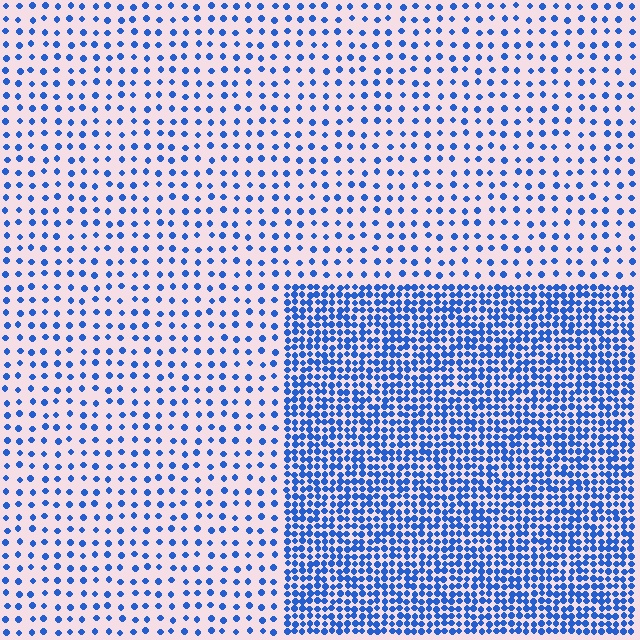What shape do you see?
I see a rectangle.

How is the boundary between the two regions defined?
The boundary is defined by a change in element density (approximately 2.9x ratio). All elements are the same color, size, and shape.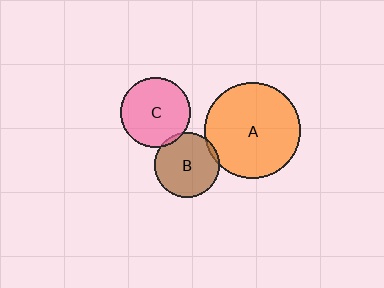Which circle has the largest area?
Circle A (orange).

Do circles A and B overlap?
Yes.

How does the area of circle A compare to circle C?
Approximately 1.9 times.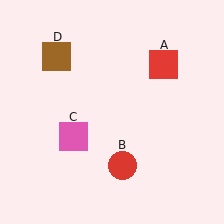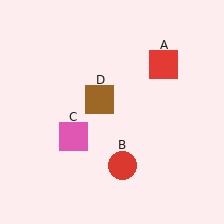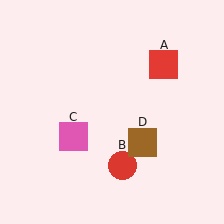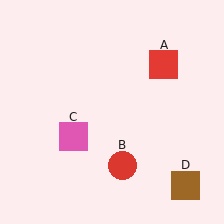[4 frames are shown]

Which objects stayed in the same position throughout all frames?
Red square (object A) and red circle (object B) and pink square (object C) remained stationary.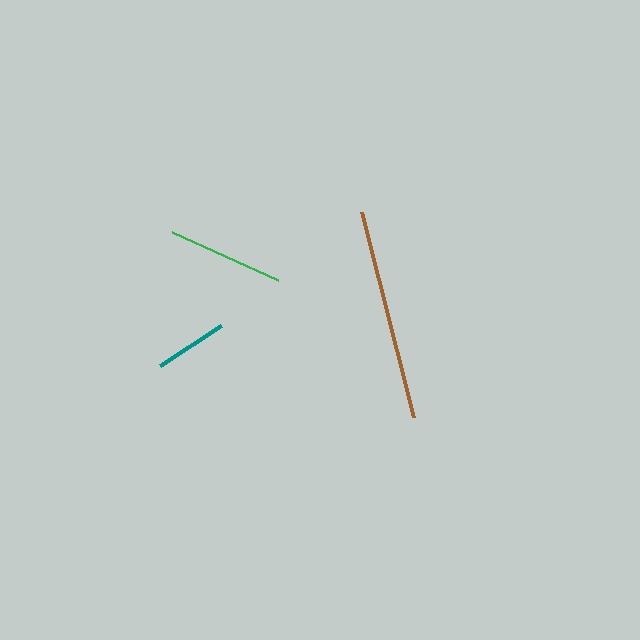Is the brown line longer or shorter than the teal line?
The brown line is longer than the teal line.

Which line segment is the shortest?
The teal line is the shortest at approximately 73 pixels.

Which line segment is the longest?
The brown line is the longest at approximately 212 pixels.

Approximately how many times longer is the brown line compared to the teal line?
The brown line is approximately 2.9 times the length of the teal line.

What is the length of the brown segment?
The brown segment is approximately 212 pixels long.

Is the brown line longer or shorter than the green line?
The brown line is longer than the green line.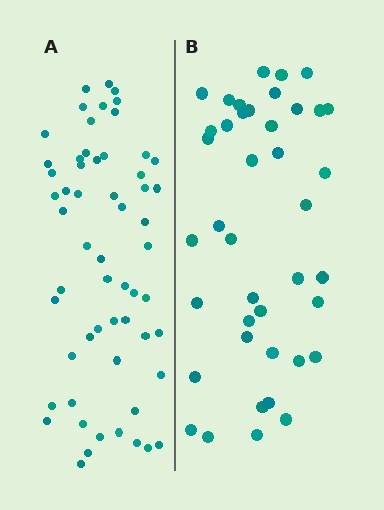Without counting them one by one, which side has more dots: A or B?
Region A (the left region) has more dots.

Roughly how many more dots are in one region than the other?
Region A has approximately 15 more dots than region B.